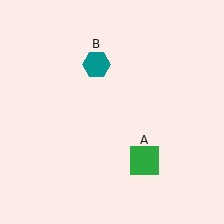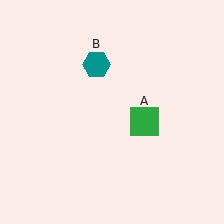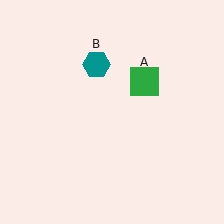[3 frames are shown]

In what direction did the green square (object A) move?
The green square (object A) moved up.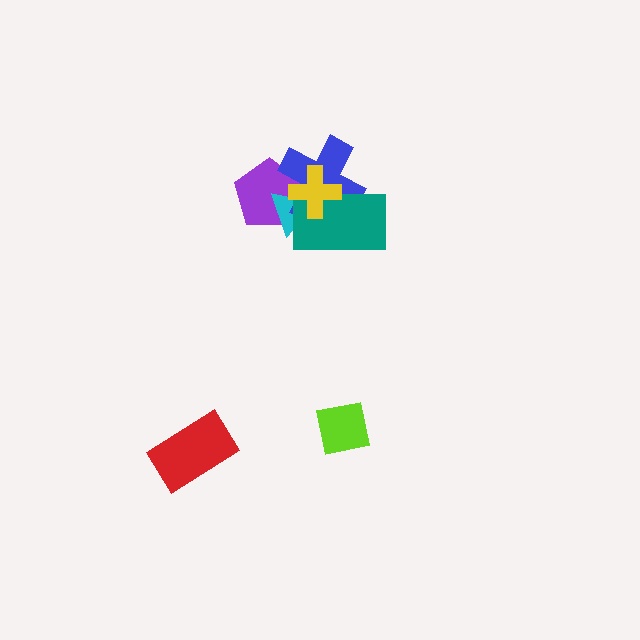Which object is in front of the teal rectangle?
The yellow cross is in front of the teal rectangle.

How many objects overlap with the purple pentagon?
3 objects overlap with the purple pentagon.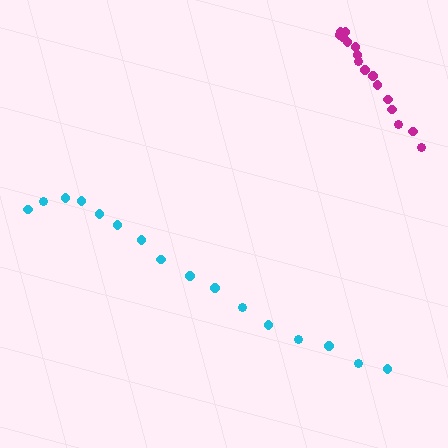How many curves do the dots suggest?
There are 2 distinct paths.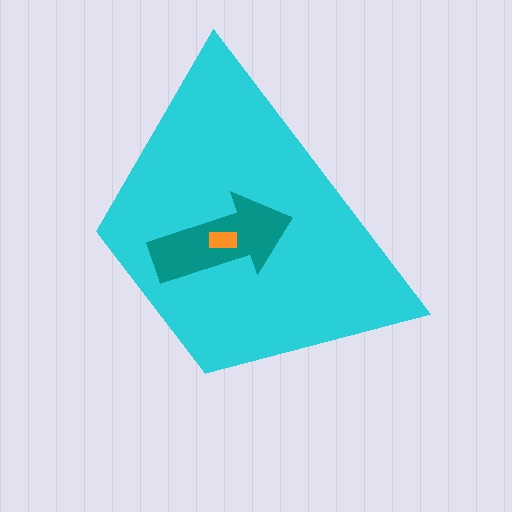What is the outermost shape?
The cyan trapezoid.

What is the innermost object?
The orange rectangle.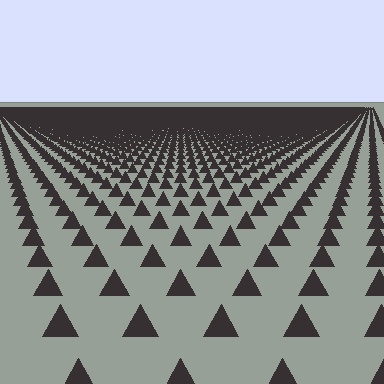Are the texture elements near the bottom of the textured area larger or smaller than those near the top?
Larger. Near the bottom, elements are closer to the viewer and appear at a bigger on-screen size.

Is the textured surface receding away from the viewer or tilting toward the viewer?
The surface is receding away from the viewer. Texture elements get smaller and denser toward the top.